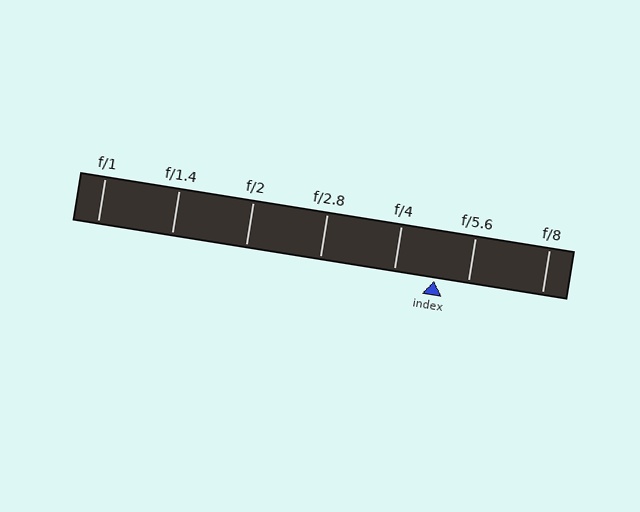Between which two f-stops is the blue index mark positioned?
The index mark is between f/4 and f/5.6.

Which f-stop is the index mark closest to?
The index mark is closest to f/5.6.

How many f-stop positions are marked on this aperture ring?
There are 7 f-stop positions marked.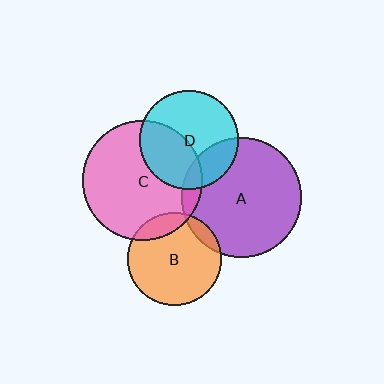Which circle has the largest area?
Circle A (purple).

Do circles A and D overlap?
Yes.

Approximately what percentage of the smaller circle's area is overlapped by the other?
Approximately 20%.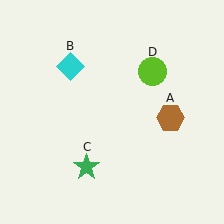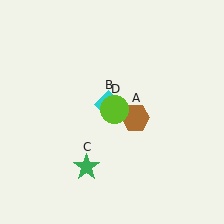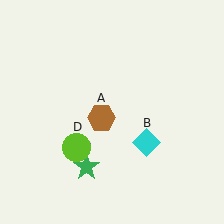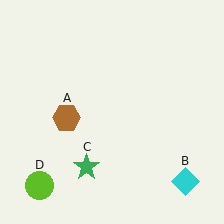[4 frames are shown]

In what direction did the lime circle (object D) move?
The lime circle (object D) moved down and to the left.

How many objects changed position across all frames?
3 objects changed position: brown hexagon (object A), cyan diamond (object B), lime circle (object D).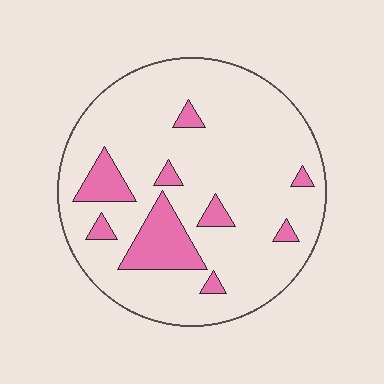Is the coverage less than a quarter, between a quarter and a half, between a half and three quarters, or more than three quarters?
Less than a quarter.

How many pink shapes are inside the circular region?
9.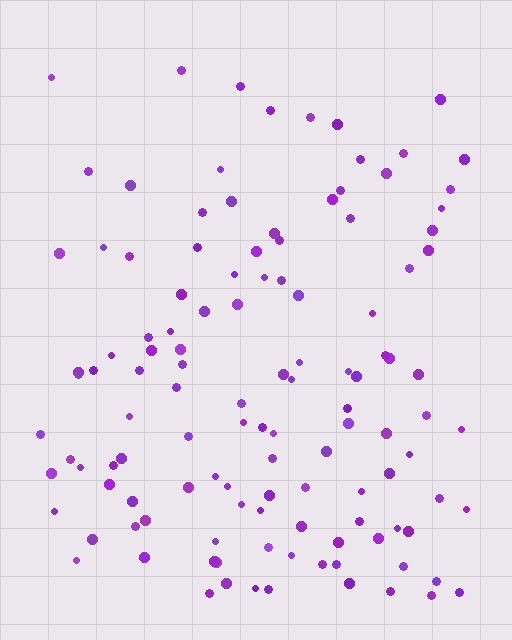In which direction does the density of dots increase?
From top to bottom, with the bottom side densest.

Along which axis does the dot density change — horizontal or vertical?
Vertical.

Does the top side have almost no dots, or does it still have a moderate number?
Still a moderate number, just noticeably fewer than the bottom.